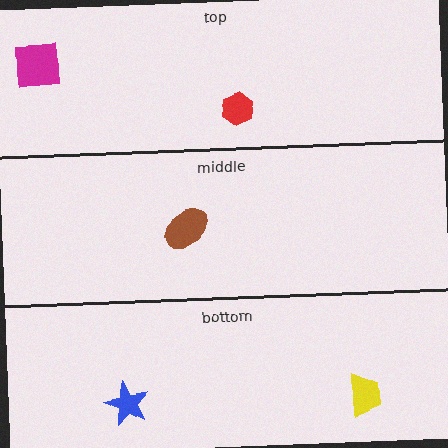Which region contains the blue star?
The bottom region.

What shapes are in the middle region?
The brown ellipse.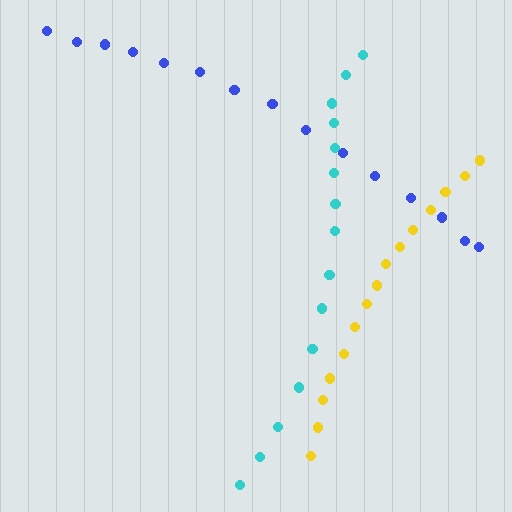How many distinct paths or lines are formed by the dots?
There are 3 distinct paths.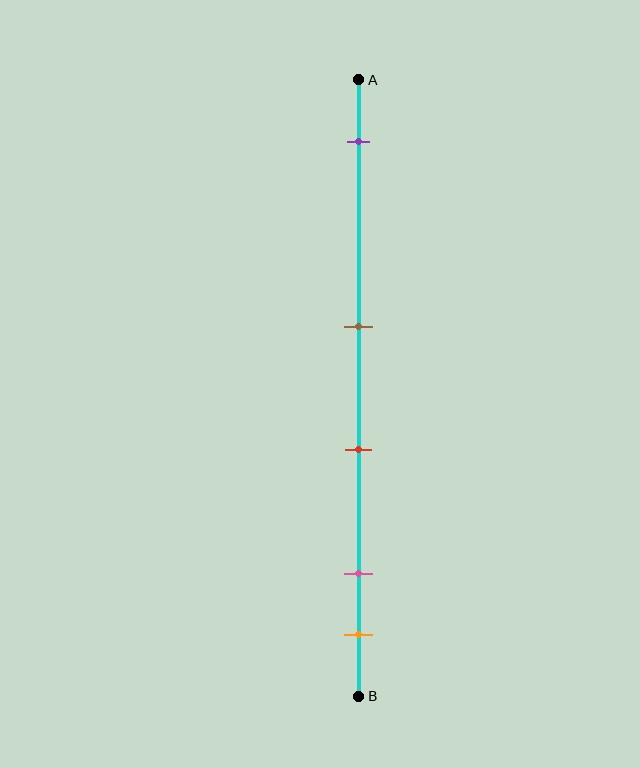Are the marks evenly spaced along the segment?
No, the marks are not evenly spaced.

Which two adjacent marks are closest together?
The pink and orange marks are the closest adjacent pair.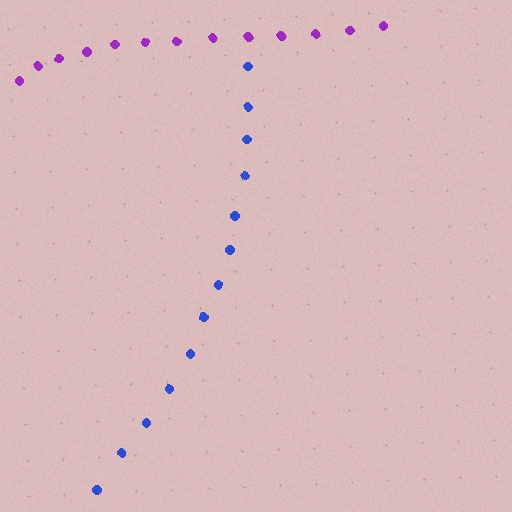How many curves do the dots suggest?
There are 2 distinct paths.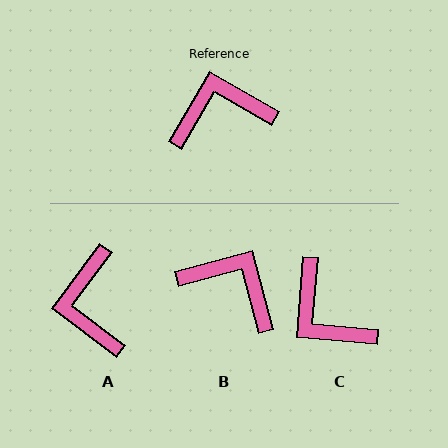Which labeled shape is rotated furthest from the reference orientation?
C, about 115 degrees away.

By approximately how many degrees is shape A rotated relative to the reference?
Approximately 83 degrees counter-clockwise.